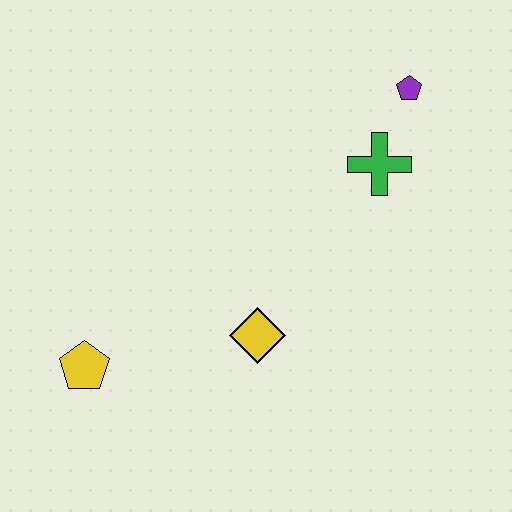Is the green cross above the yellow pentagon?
Yes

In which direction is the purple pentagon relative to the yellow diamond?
The purple pentagon is above the yellow diamond.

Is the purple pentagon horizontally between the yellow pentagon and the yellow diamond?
No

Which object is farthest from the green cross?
The yellow pentagon is farthest from the green cross.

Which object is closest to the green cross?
The purple pentagon is closest to the green cross.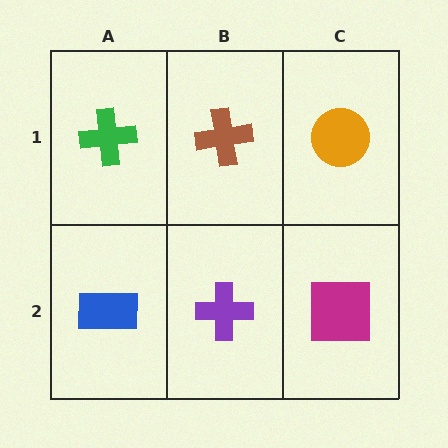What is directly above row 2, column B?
A brown cross.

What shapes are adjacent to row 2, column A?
A green cross (row 1, column A), a purple cross (row 2, column B).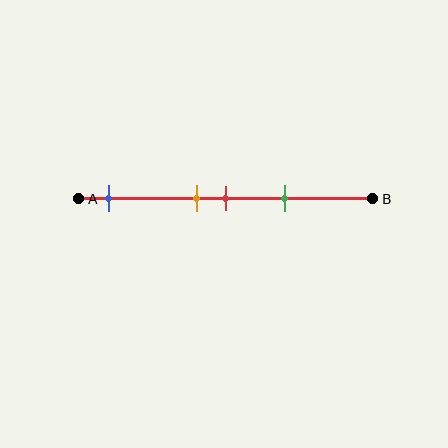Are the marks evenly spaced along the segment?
No, the marks are not evenly spaced.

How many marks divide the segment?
There are 4 marks dividing the segment.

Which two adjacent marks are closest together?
The orange and red marks are the closest adjacent pair.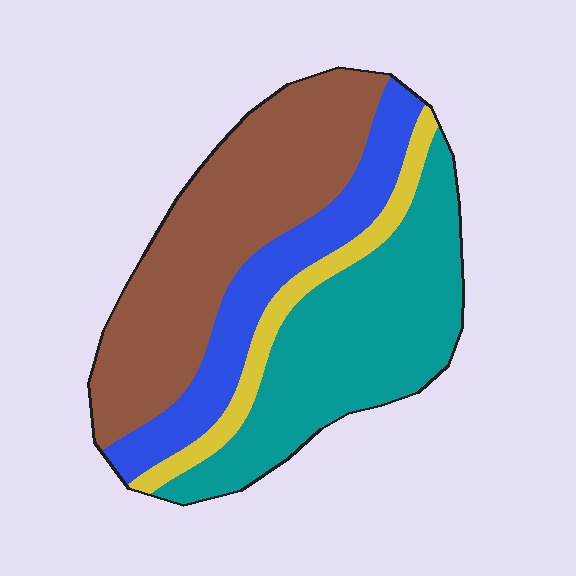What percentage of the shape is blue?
Blue covers about 20% of the shape.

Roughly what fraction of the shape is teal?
Teal takes up about one third (1/3) of the shape.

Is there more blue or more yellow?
Blue.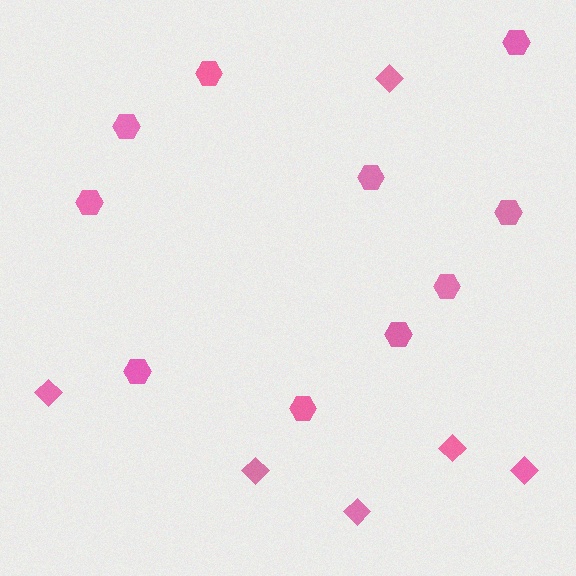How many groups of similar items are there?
There are 2 groups: one group of diamonds (6) and one group of hexagons (10).